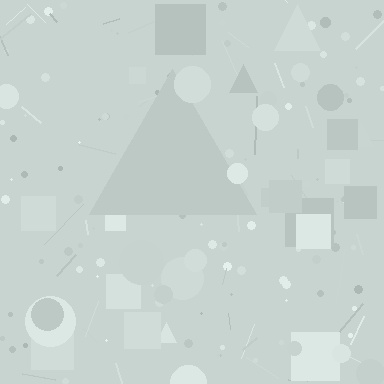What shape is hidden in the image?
A triangle is hidden in the image.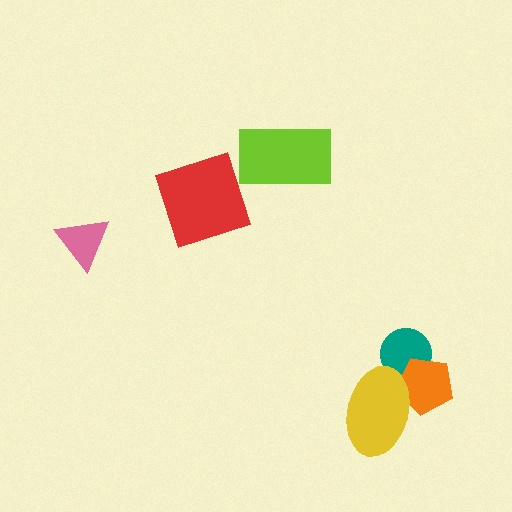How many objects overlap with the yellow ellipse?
2 objects overlap with the yellow ellipse.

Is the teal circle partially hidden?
Yes, it is partially covered by another shape.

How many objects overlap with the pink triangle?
0 objects overlap with the pink triangle.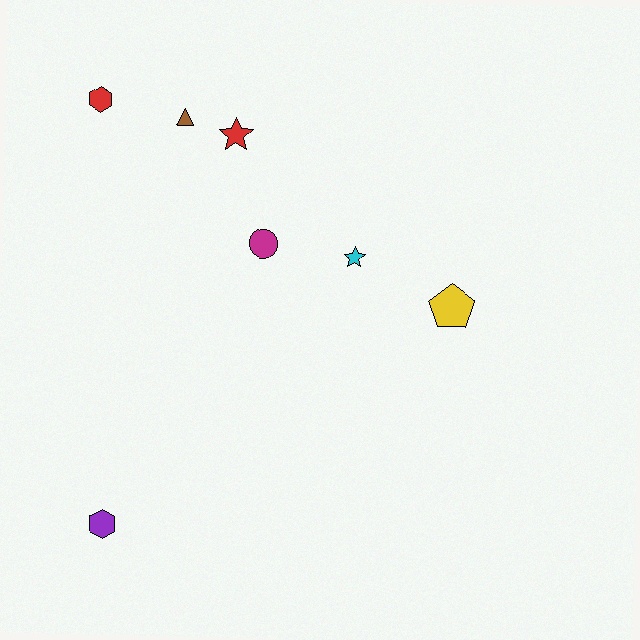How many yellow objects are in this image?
There is 1 yellow object.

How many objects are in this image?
There are 7 objects.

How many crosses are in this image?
There are no crosses.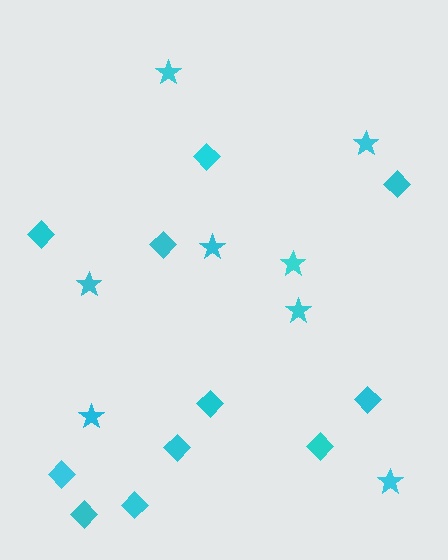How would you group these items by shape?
There are 2 groups: one group of stars (8) and one group of diamonds (11).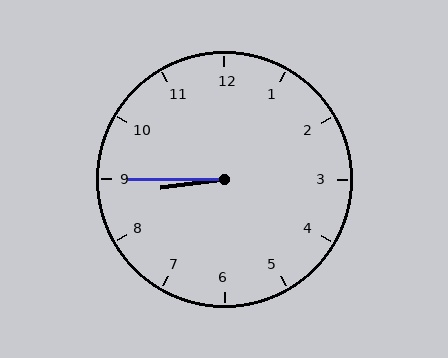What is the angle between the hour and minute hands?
Approximately 8 degrees.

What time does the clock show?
8:45.